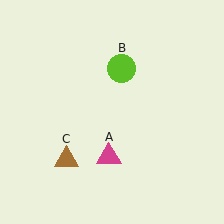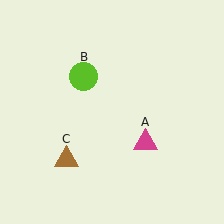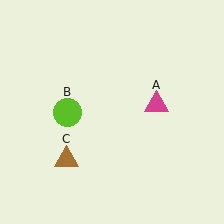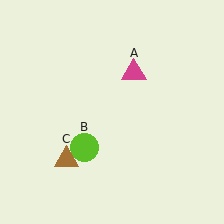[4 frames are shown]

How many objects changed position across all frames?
2 objects changed position: magenta triangle (object A), lime circle (object B).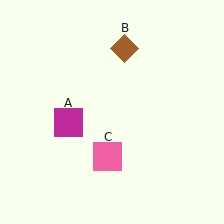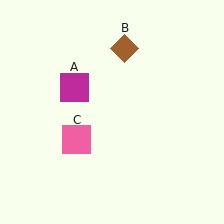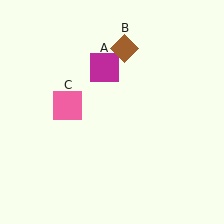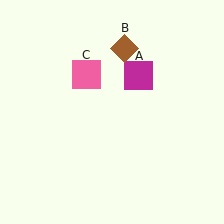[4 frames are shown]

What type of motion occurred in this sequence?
The magenta square (object A), pink square (object C) rotated clockwise around the center of the scene.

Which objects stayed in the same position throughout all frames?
Brown diamond (object B) remained stationary.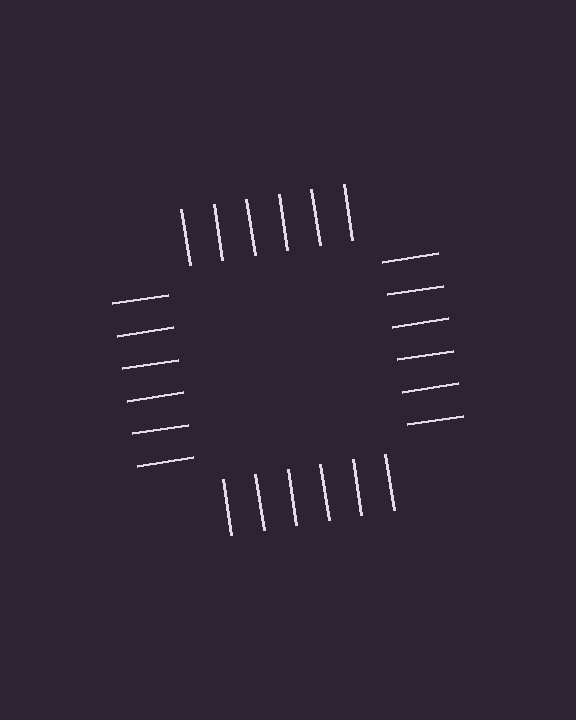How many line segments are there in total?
24 — 6 along each of the 4 edges.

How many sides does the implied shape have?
4 sides — the line-ends trace a square.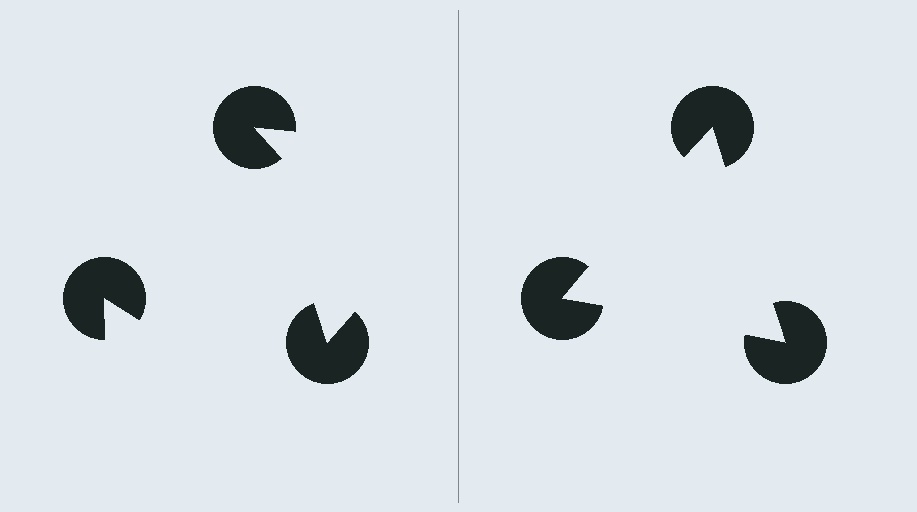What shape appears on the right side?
An illusory triangle.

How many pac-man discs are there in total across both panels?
6 — 3 on each side.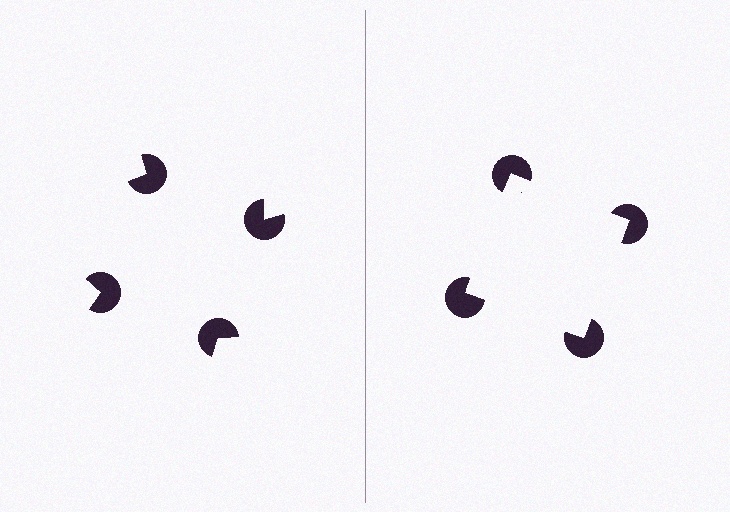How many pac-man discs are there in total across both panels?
8 — 4 on each side.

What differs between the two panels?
The pac-man discs are positioned identically on both sides; only the wedge orientations differ. On the right they align to a square; on the left they are misaligned.